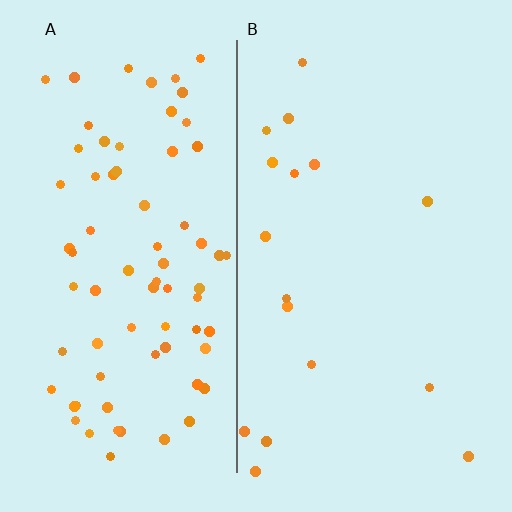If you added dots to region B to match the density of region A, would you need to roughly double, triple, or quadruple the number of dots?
Approximately quadruple.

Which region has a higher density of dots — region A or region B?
A (the left).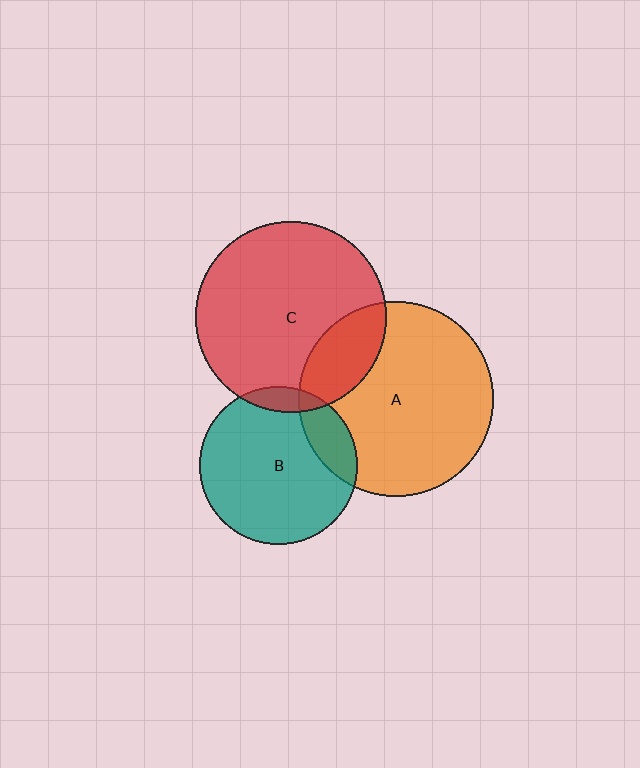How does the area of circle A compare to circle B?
Approximately 1.5 times.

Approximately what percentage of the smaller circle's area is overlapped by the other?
Approximately 10%.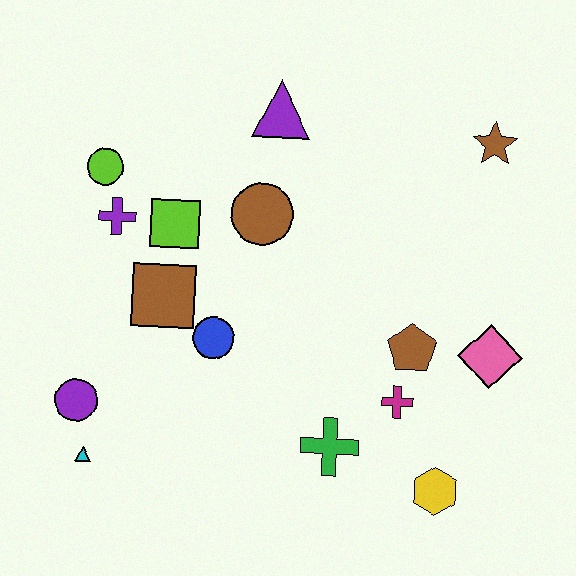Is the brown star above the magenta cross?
Yes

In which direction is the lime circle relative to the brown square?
The lime circle is above the brown square.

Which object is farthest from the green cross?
The lime circle is farthest from the green cross.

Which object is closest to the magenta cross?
The brown pentagon is closest to the magenta cross.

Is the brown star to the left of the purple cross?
No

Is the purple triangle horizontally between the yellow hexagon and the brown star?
No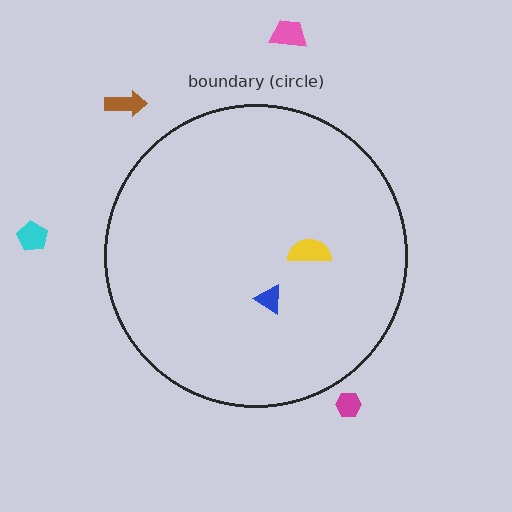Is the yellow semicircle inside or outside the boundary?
Inside.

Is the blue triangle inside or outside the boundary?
Inside.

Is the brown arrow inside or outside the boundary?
Outside.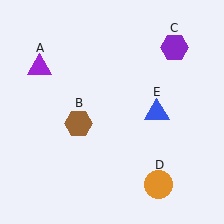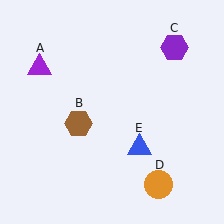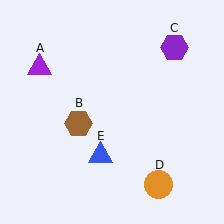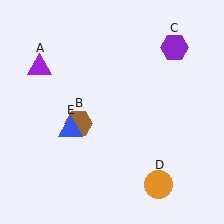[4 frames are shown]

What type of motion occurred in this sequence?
The blue triangle (object E) rotated clockwise around the center of the scene.